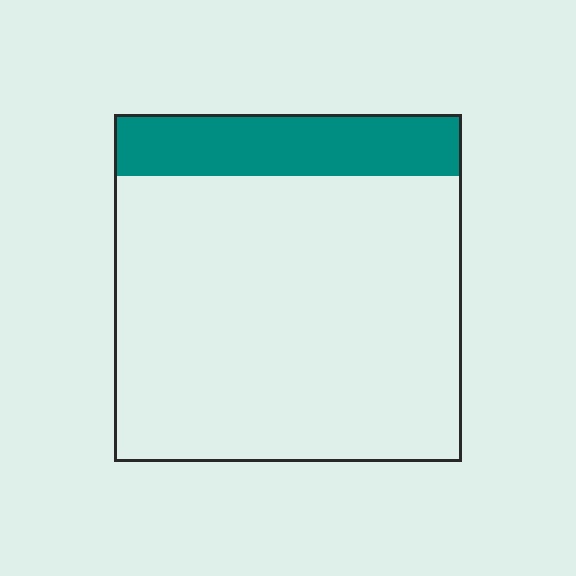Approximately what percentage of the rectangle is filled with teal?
Approximately 20%.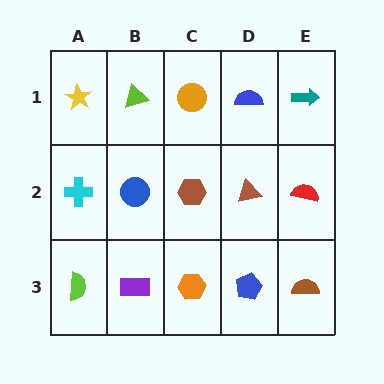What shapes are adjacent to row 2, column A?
A yellow star (row 1, column A), a lime semicircle (row 3, column A), a blue circle (row 2, column B).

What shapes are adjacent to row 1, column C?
A brown hexagon (row 2, column C), a lime triangle (row 1, column B), a blue semicircle (row 1, column D).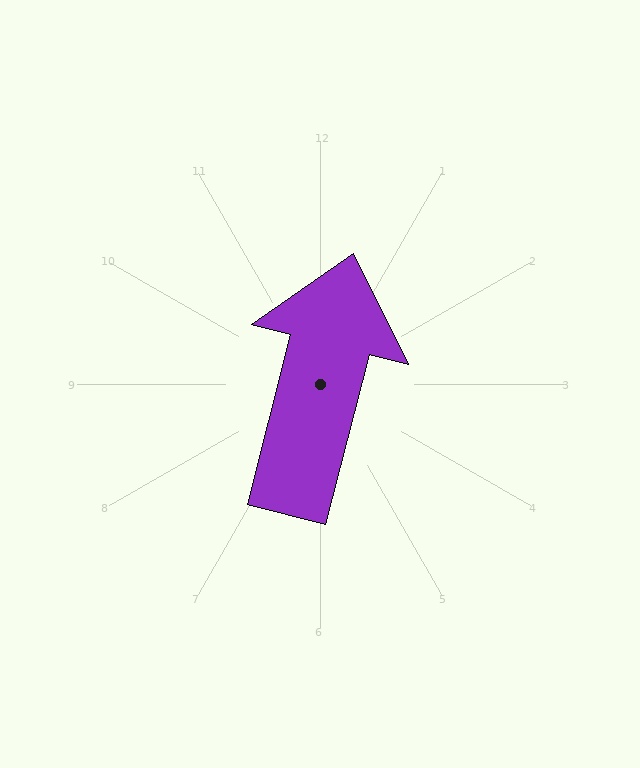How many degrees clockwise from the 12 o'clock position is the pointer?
Approximately 14 degrees.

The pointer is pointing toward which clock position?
Roughly 12 o'clock.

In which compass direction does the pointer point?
North.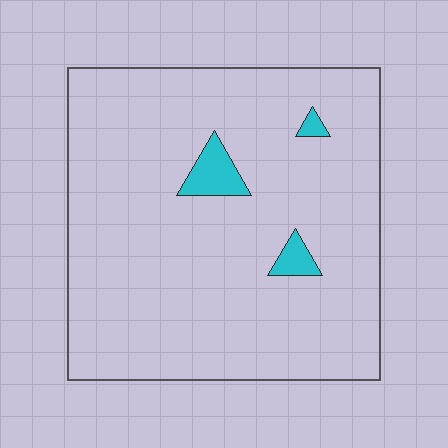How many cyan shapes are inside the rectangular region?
3.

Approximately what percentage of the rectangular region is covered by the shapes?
Approximately 5%.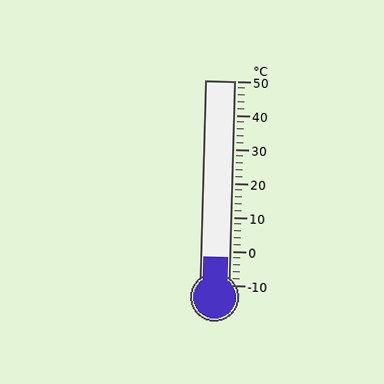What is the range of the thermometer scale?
The thermometer scale ranges from -10°C to 50°C.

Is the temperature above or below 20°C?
The temperature is below 20°C.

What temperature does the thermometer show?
The thermometer shows approximately -2°C.